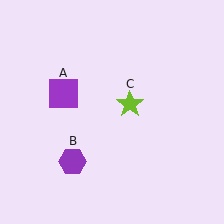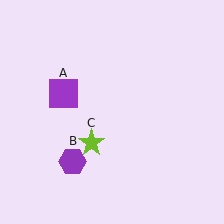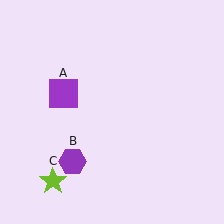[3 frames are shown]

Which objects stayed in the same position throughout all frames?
Purple square (object A) and purple hexagon (object B) remained stationary.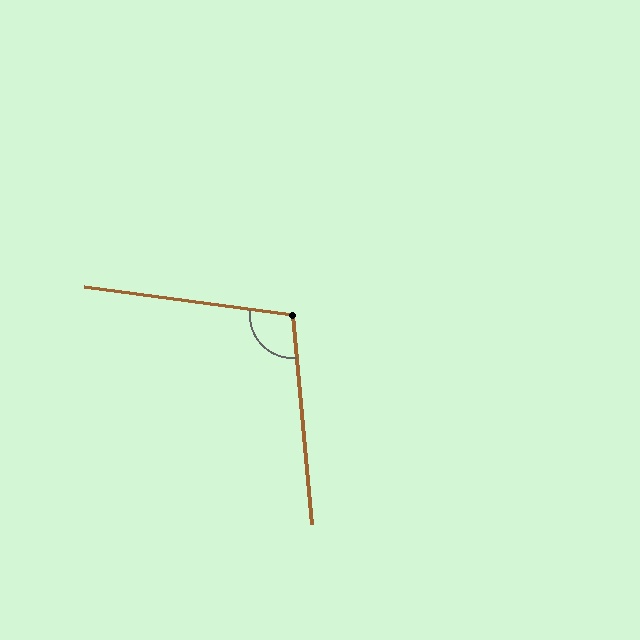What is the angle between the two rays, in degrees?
Approximately 103 degrees.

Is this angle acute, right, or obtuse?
It is obtuse.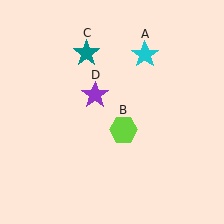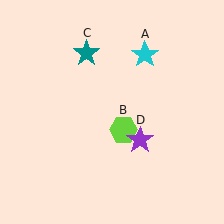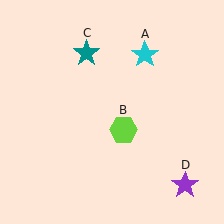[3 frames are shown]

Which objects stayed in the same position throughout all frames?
Cyan star (object A) and lime hexagon (object B) and teal star (object C) remained stationary.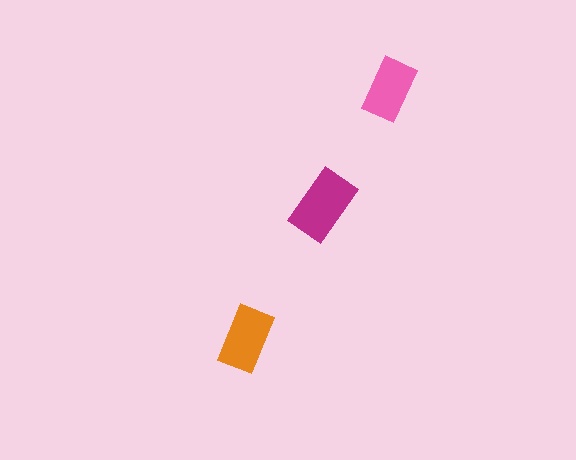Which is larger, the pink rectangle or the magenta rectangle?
The magenta one.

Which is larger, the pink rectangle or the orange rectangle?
The orange one.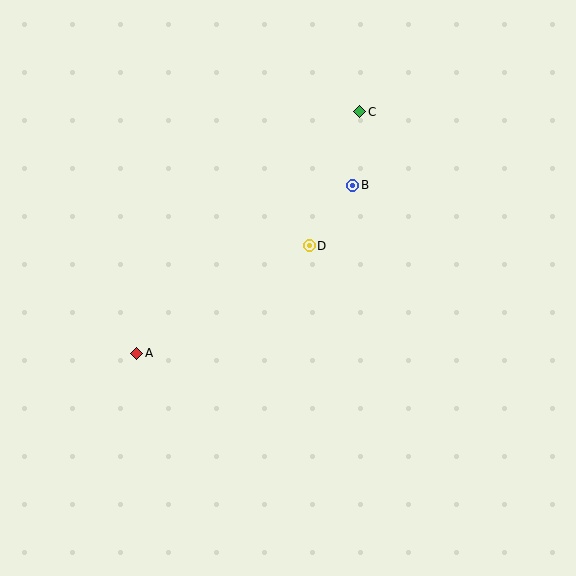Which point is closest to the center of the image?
Point D at (309, 246) is closest to the center.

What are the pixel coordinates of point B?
Point B is at (353, 185).